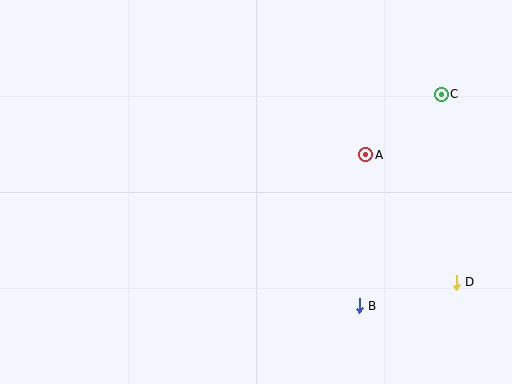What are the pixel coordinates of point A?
Point A is at (366, 155).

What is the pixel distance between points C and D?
The distance between C and D is 188 pixels.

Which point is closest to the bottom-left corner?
Point B is closest to the bottom-left corner.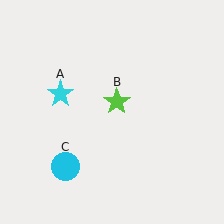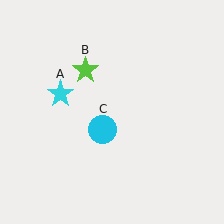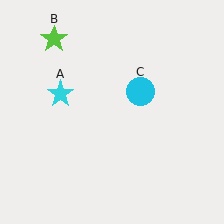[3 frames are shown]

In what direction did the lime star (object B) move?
The lime star (object B) moved up and to the left.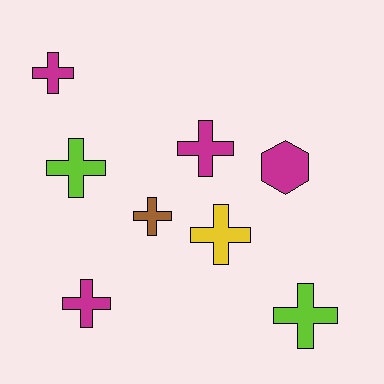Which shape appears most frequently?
Cross, with 7 objects.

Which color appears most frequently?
Magenta, with 4 objects.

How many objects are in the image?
There are 8 objects.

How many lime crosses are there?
There are 2 lime crosses.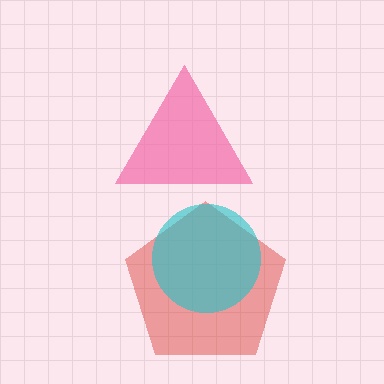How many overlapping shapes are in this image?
There are 3 overlapping shapes in the image.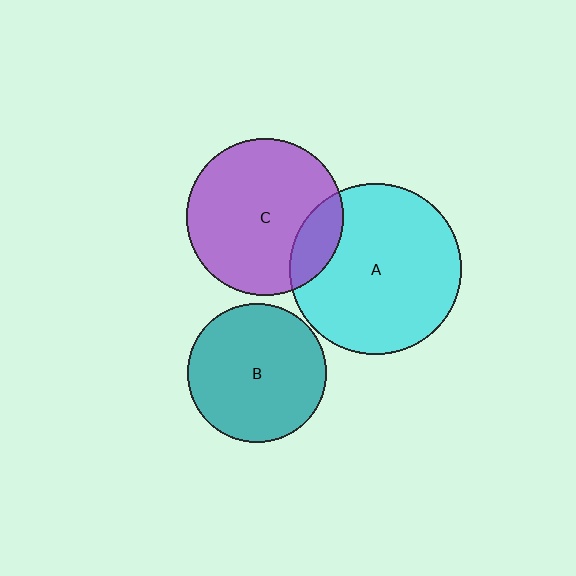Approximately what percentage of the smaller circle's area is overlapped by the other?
Approximately 15%.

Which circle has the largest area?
Circle A (cyan).